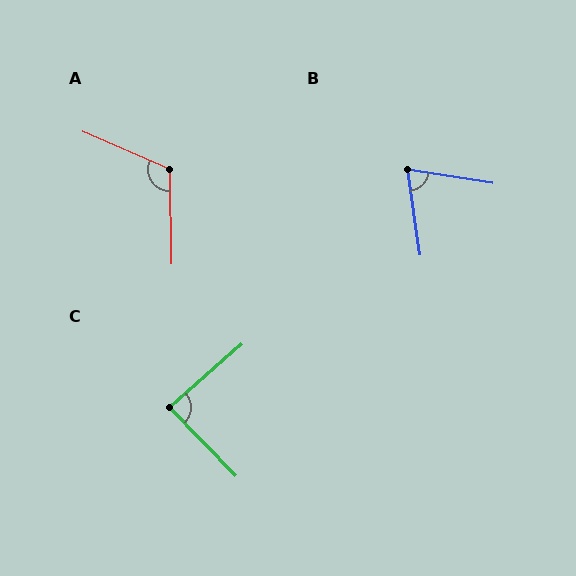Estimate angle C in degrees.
Approximately 87 degrees.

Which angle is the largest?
A, at approximately 115 degrees.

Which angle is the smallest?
B, at approximately 72 degrees.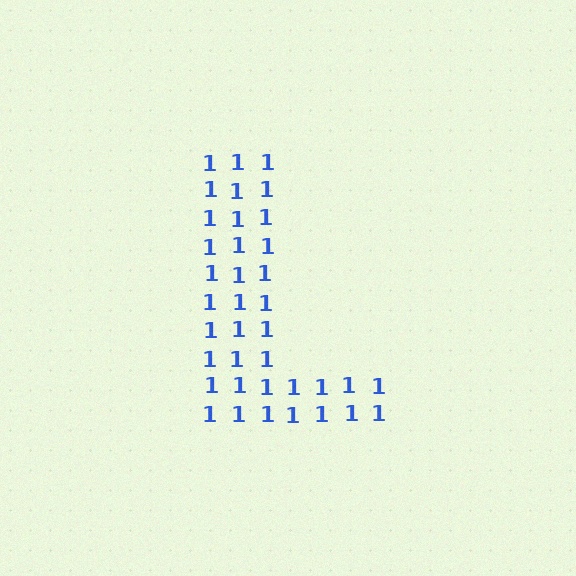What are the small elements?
The small elements are digit 1's.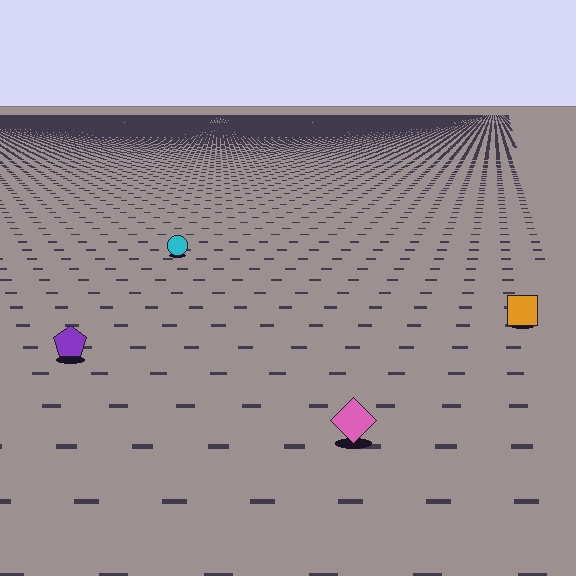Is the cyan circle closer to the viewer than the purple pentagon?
No. The purple pentagon is closer — you can tell from the texture gradient: the ground texture is coarser near it.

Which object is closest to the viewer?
The pink diamond is closest. The texture marks near it are larger and more spread out.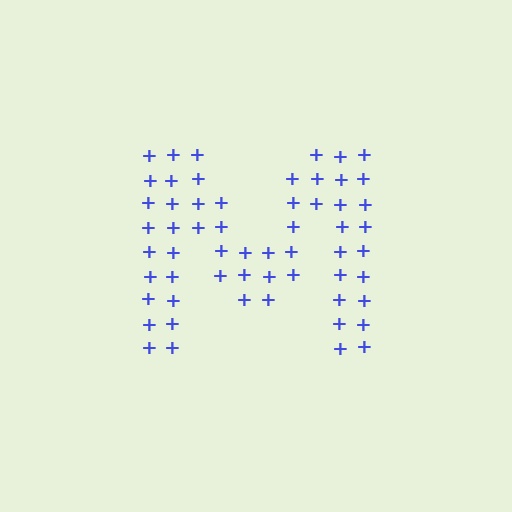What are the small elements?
The small elements are plus signs.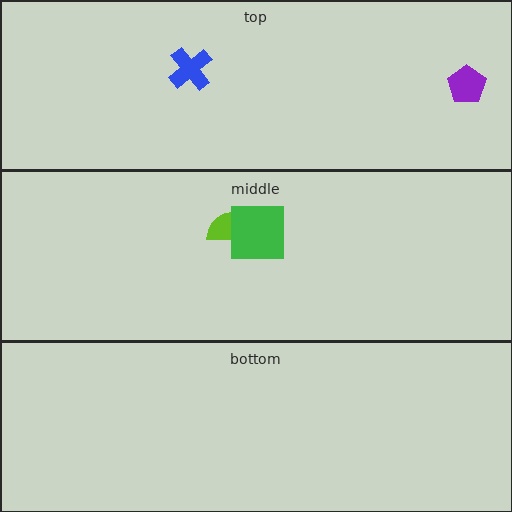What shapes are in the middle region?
The lime semicircle, the green square.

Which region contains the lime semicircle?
The middle region.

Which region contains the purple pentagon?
The top region.